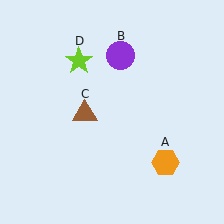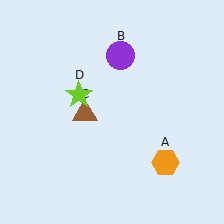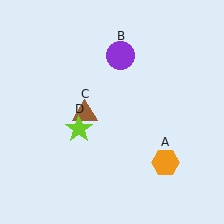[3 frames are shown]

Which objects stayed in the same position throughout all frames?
Orange hexagon (object A) and purple circle (object B) and brown triangle (object C) remained stationary.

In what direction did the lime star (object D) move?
The lime star (object D) moved down.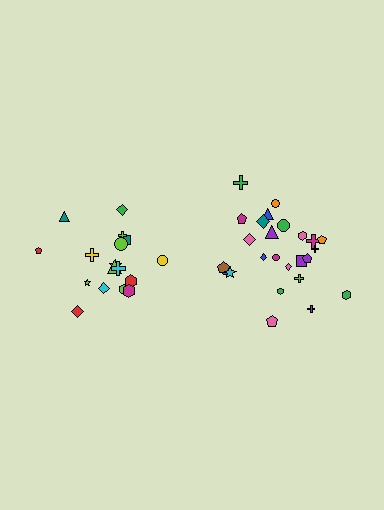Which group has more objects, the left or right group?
The right group.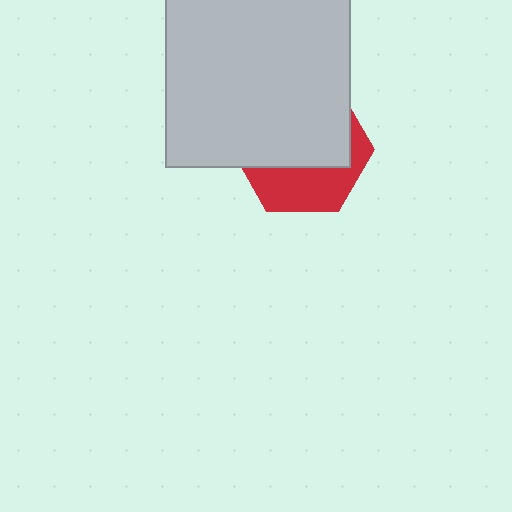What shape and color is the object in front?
The object in front is a light gray square.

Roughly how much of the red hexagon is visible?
A small part of it is visible (roughly 38%).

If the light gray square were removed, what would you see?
You would see the complete red hexagon.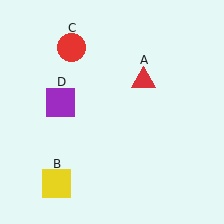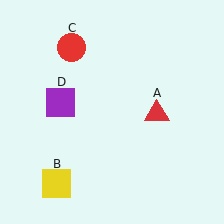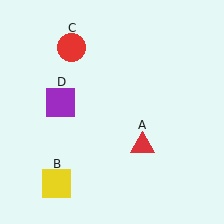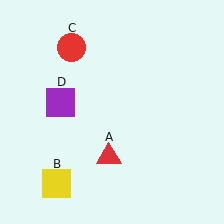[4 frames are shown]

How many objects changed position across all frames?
1 object changed position: red triangle (object A).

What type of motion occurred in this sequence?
The red triangle (object A) rotated clockwise around the center of the scene.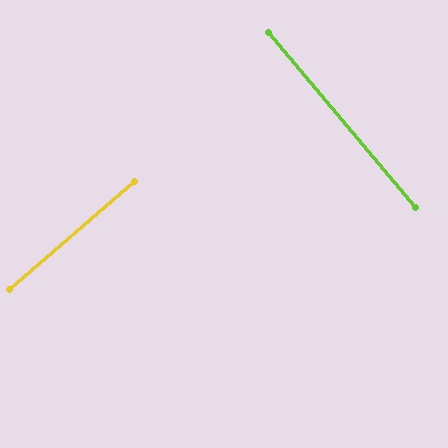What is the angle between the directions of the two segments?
Approximately 89 degrees.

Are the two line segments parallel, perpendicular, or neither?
Perpendicular — they meet at approximately 89°.